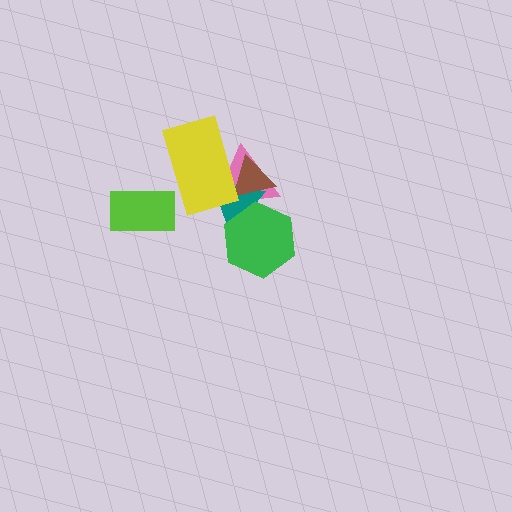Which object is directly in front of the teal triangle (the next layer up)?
The green hexagon is directly in front of the teal triangle.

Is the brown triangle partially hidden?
Yes, it is partially covered by another shape.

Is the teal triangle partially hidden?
Yes, it is partially covered by another shape.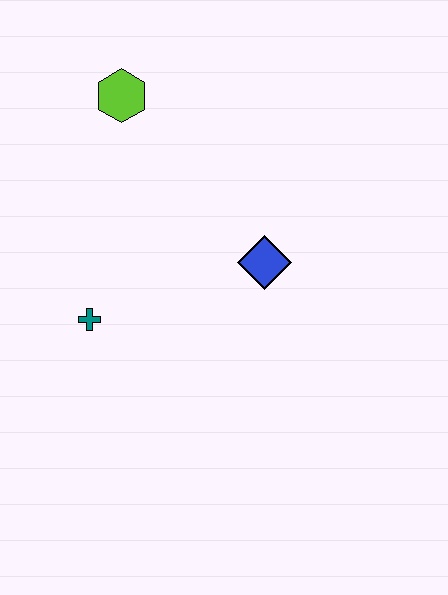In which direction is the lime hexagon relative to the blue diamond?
The lime hexagon is above the blue diamond.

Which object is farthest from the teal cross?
The lime hexagon is farthest from the teal cross.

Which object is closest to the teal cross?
The blue diamond is closest to the teal cross.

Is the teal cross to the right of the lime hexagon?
No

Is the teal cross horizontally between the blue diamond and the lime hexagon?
No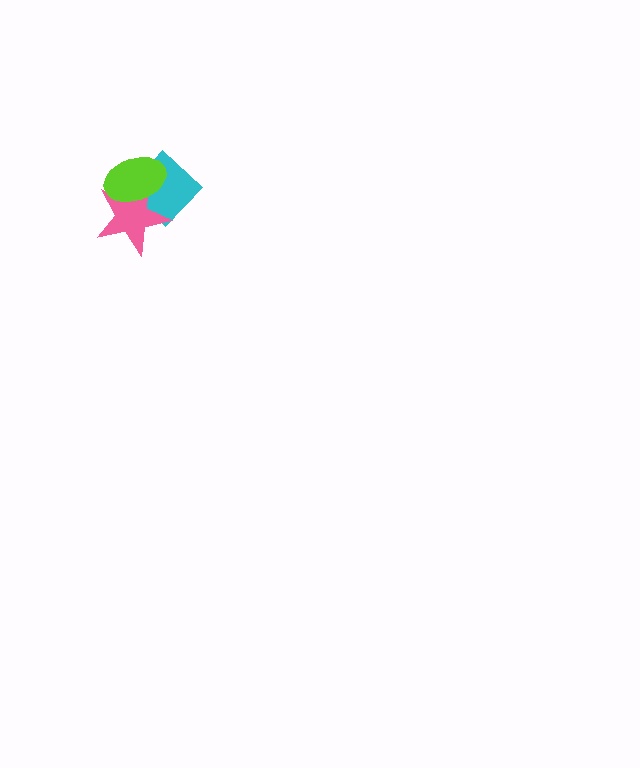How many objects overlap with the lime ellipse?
2 objects overlap with the lime ellipse.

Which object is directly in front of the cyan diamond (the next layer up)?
The pink star is directly in front of the cyan diamond.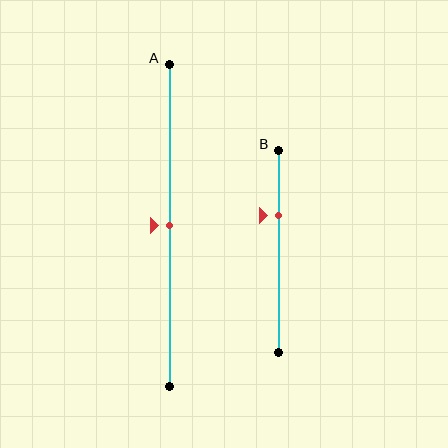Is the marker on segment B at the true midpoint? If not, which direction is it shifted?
No, the marker on segment B is shifted upward by about 18% of the segment length.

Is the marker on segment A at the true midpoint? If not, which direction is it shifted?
Yes, the marker on segment A is at the true midpoint.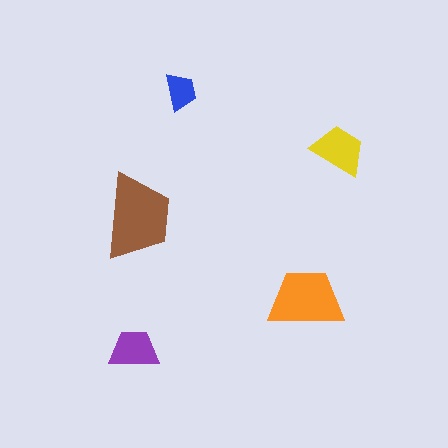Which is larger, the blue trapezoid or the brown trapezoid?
The brown one.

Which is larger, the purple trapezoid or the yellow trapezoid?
The yellow one.